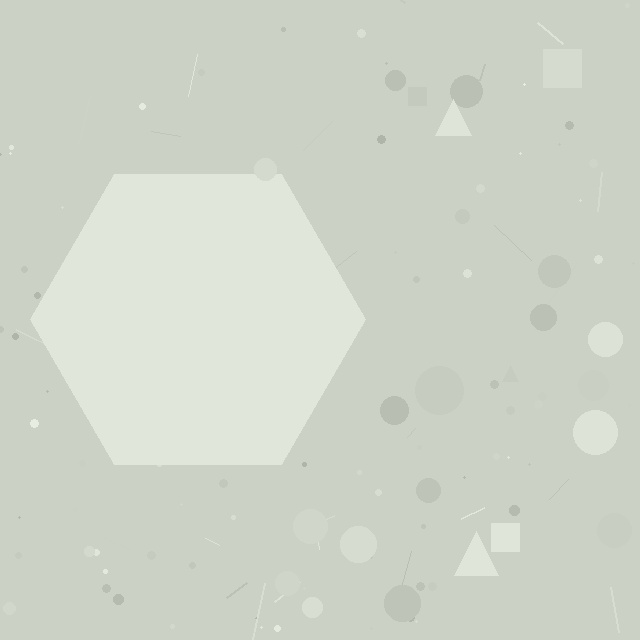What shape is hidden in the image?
A hexagon is hidden in the image.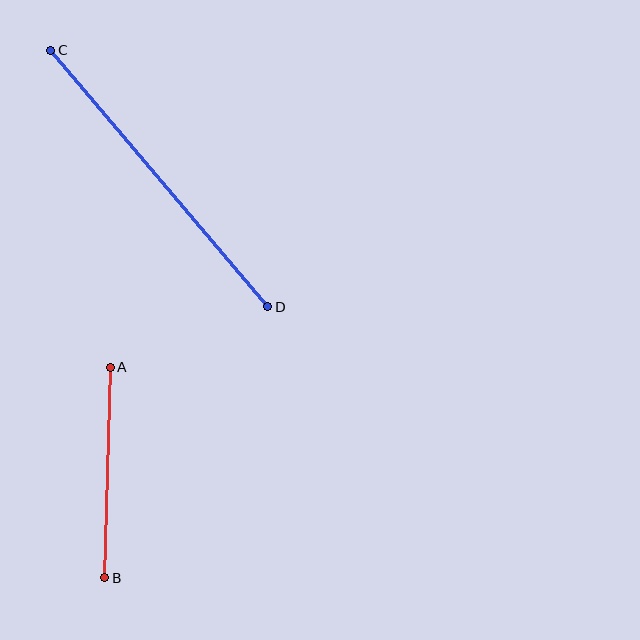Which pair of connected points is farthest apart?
Points C and D are farthest apart.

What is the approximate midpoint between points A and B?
The midpoint is at approximately (108, 473) pixels.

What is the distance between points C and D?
The distance is approximately 336 pixels.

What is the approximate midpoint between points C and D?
The midpoint is at approximately (159, 178) pixels.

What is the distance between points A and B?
The distance is approximately 211 pixels.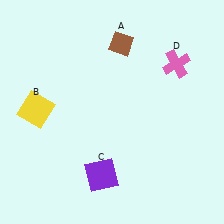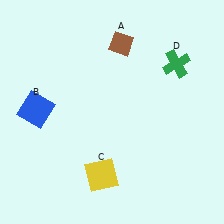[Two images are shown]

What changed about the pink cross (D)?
In Image 1, D is pink. In Image 2, it changed to green.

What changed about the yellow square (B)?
In Image 1, B is yellow. In Image 2, it changed to blue.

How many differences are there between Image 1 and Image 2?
There are 3 differences between the two images.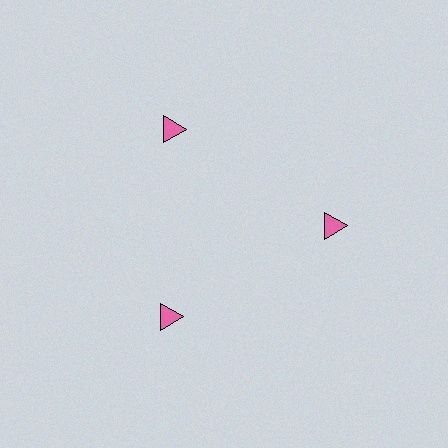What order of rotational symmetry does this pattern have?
This pattern has 3-fold rotational symmetry.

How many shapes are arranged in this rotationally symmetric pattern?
There are 3 shapes, arranged in 3 groups of 1.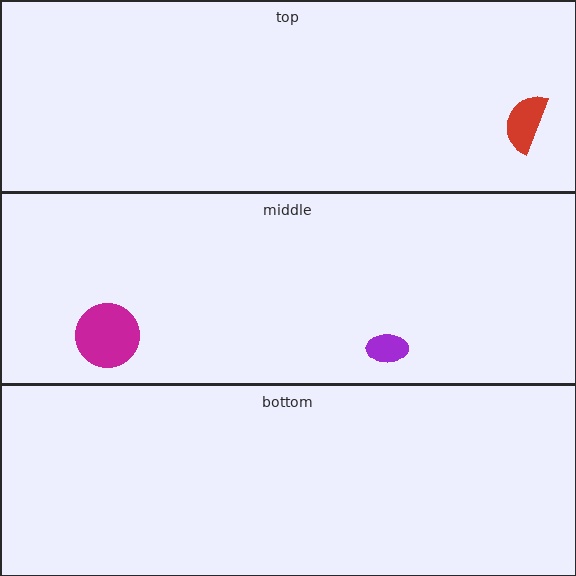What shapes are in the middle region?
The purple ellipse, the magenta circle.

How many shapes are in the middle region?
2.